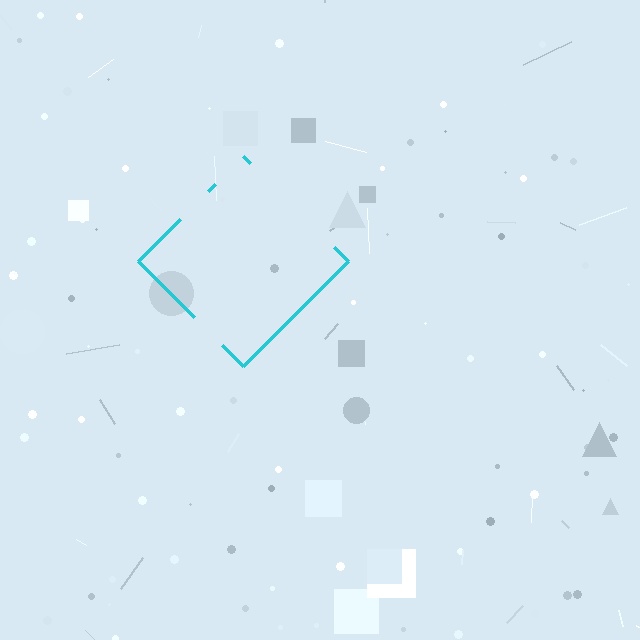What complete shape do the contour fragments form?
The contour fragments form a diamond.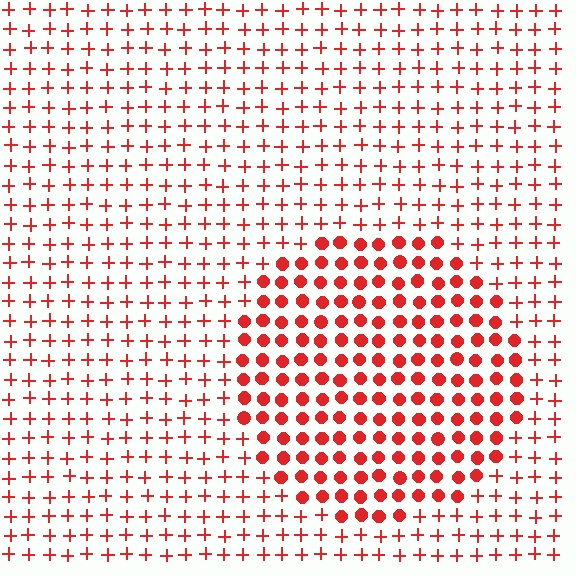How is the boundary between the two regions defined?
The boundary is defined by a change in element shape: circles inside vs. plus signs outside. All elements share the same color and spacing.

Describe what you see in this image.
The image is filled with small red elements arranged in a uniform grid. A circle-shaped region contains circles, while the surrounding area contains plus signs. The boundary is defined purely by the change in element shape.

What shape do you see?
I see a circle.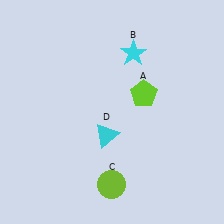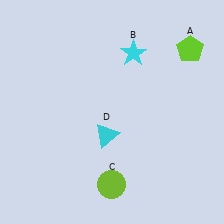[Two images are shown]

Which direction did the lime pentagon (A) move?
The lime pentagon (A) moved right.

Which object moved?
The lime pentagon (A) moved right.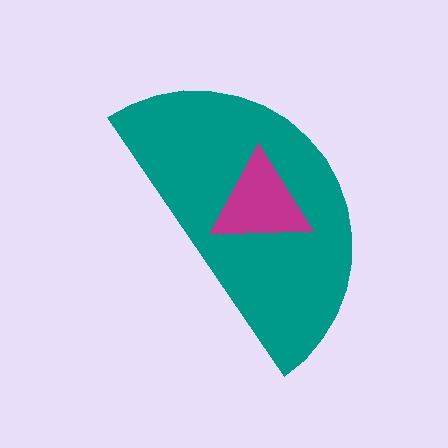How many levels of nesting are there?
2.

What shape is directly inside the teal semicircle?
The magenta triangle.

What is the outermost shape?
The teal semicircle.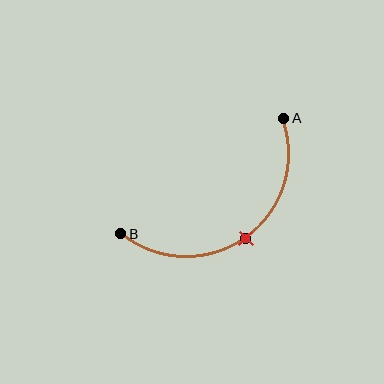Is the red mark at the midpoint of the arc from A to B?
Yes. The red mark lies on the arc at equal arc-length from both A and B — it is the arc midpoint.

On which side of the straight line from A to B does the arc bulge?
The arc bulges below and to the right of the straight line connecting A and B.